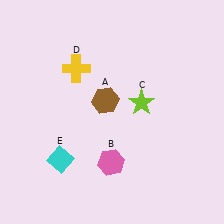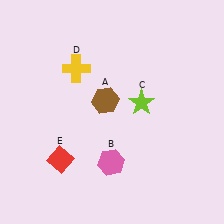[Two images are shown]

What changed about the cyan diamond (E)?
In Image 1, E is cyan. In Image 2, it changed to red.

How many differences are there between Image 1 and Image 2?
There is 1 difference between the two images.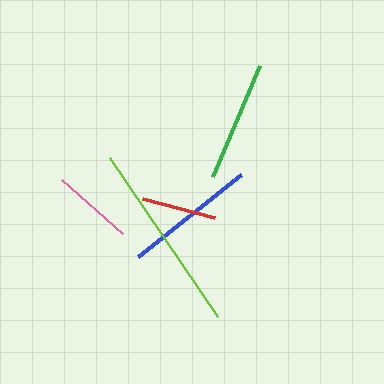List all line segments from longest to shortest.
From longest to shortest: lime, blue, green, pink, red.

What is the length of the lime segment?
The lime segment is approximately 192 pixels long.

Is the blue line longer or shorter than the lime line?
The lime line is longer than the blue line.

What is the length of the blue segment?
The blue segment is approximately 131 pixels long.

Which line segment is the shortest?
The red line is the shortest at approximately 74 pixels.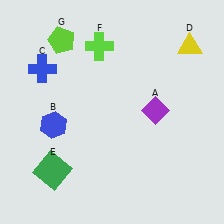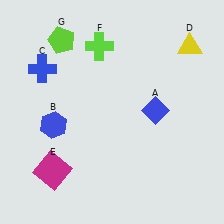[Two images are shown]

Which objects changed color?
A changed from purple to blue. E changed from green to magenta.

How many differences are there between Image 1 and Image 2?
There are 2 differences between the two images.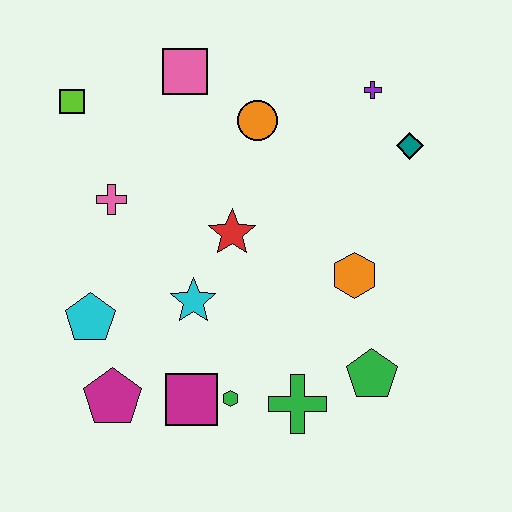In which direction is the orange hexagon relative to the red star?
The orange hexagon is to the right of the red star.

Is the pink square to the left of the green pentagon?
Yes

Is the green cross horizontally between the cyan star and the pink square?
No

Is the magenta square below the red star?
Yes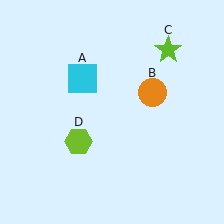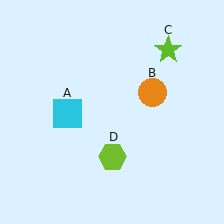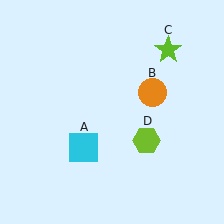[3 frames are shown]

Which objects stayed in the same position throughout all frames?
Orange circle (object B) and lime star (object C) remained stationary.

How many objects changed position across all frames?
2 objects changed position: cyan square (object A), lime hexagon (object D).